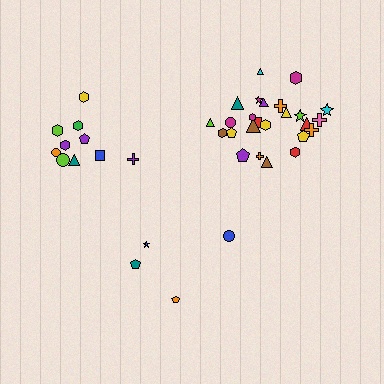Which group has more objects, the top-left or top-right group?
The top-right group.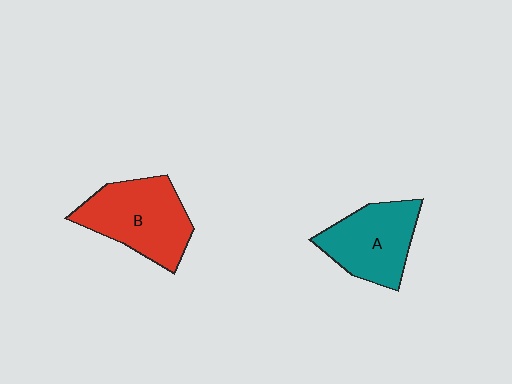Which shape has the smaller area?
Shape A (teal).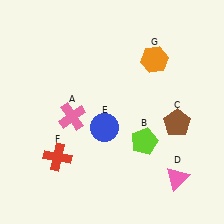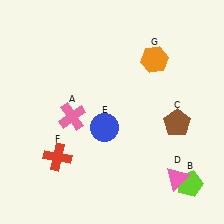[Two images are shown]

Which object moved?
The lime pentagon (B) moved right.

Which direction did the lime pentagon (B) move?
The lime pentagon (B) moved right.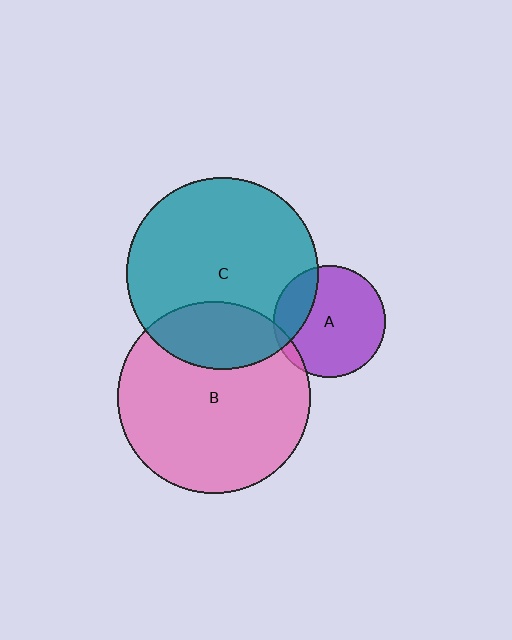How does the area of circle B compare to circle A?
Approximately 2.9 times.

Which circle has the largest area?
Circle B (pink).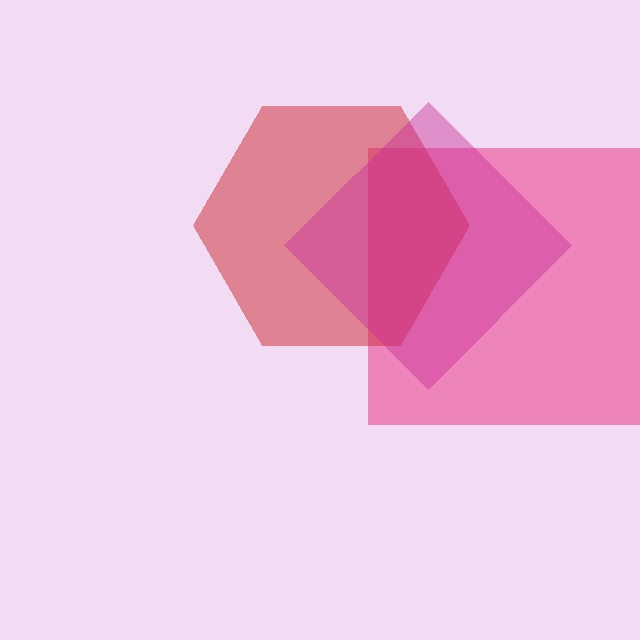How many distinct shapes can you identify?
There are 3 distinct shapes: a pink square, a red hexagon, a magenta diamond.